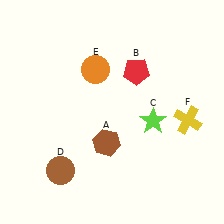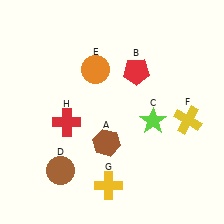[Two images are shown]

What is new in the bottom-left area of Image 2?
A red cross (H) was added in the bottom-left area of Image 2.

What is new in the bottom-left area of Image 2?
A yellow cross (G) was added in the bottom-left area of Image 2.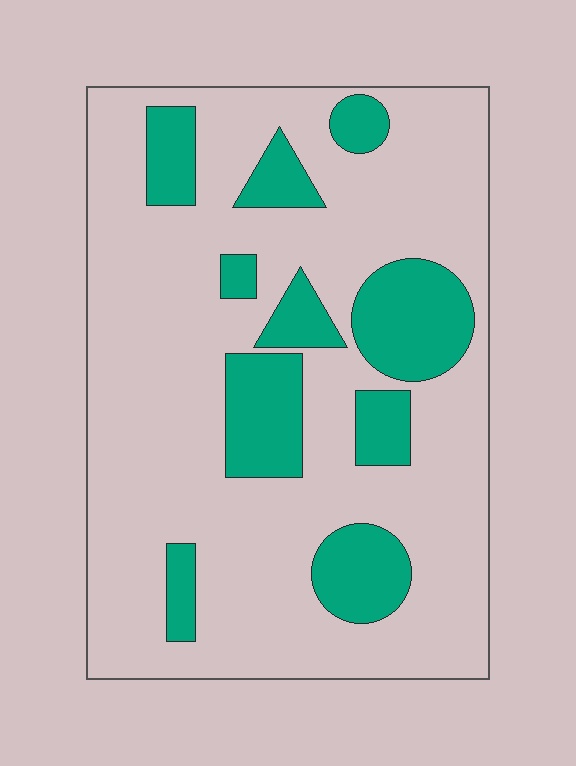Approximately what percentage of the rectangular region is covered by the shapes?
Approximately 25%.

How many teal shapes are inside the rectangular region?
10.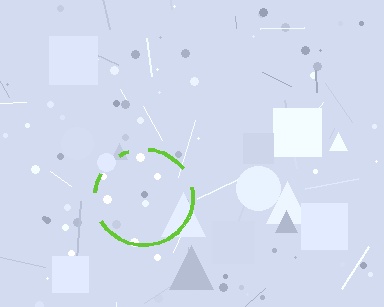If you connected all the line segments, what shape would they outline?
They would outline a circle.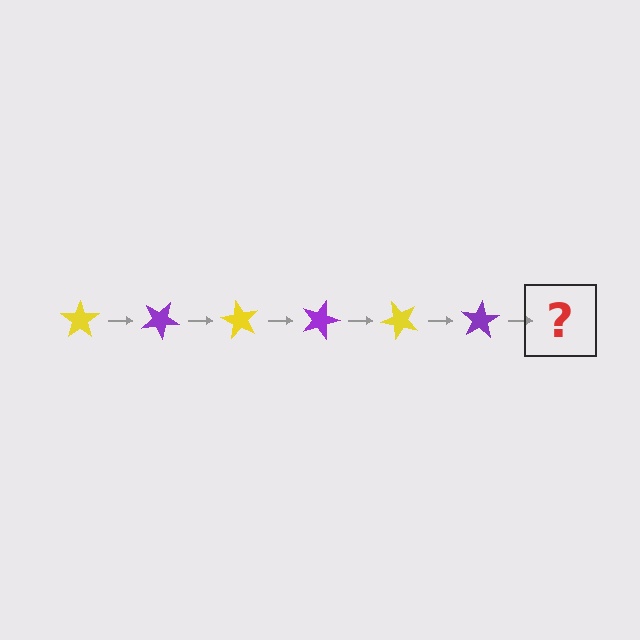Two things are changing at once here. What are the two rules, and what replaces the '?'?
The two rules are that it rotates 30 degrees each step and the color cycles through yellow and purple. The '?' should be a yellow star, rotated 180 degrees from the start.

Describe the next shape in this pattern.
It should be a yellow star, rotated 180 degrees from the start.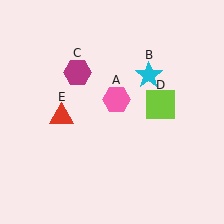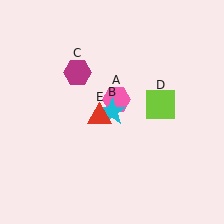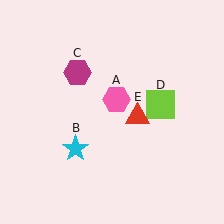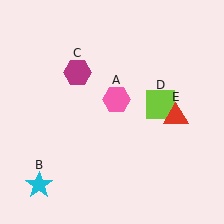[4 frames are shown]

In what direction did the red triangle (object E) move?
The red triangle (object E) moved right.